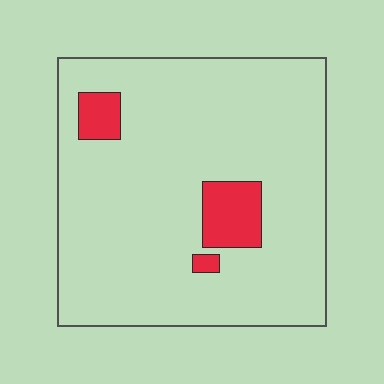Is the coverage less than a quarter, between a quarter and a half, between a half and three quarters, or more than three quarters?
Less than a quarter.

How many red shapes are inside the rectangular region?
3.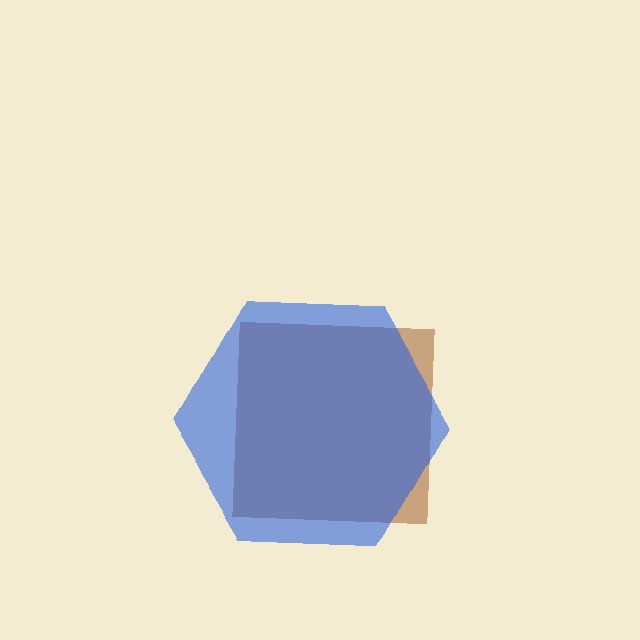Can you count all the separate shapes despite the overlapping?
Yes, there are 2 separate shapes.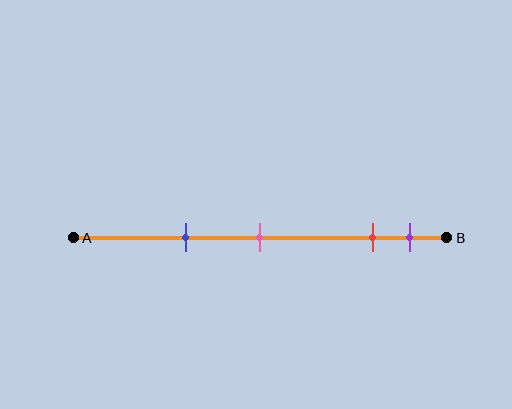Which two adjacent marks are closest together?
The red and purple marks are the closest adjacent pair.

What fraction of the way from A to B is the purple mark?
The purple mark is approximately 90% (0.9) of the way from A to B.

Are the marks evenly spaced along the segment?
No, the marks are not evenly spaced.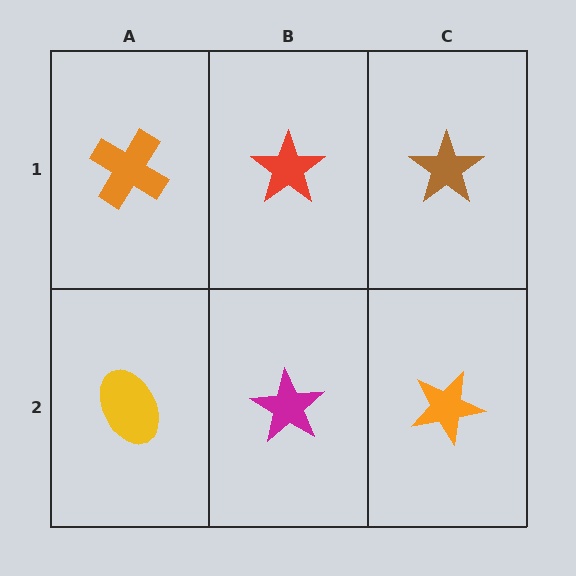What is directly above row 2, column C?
A brown star.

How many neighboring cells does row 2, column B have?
3.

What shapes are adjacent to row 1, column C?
An orange star (row 2, column C), a red star (row 1, column B).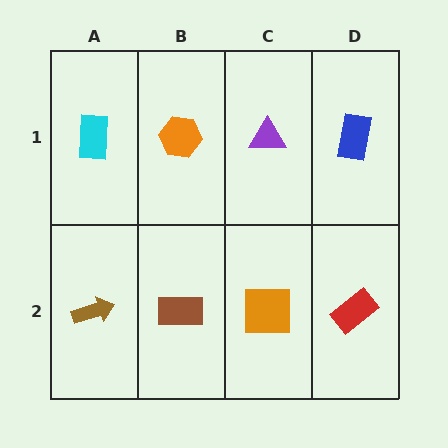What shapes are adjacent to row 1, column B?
A brown rectangle (row 2, column B), a cyan rectangle (row 1, column A), a purple triangle (row 1, column C).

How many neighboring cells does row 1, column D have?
2.